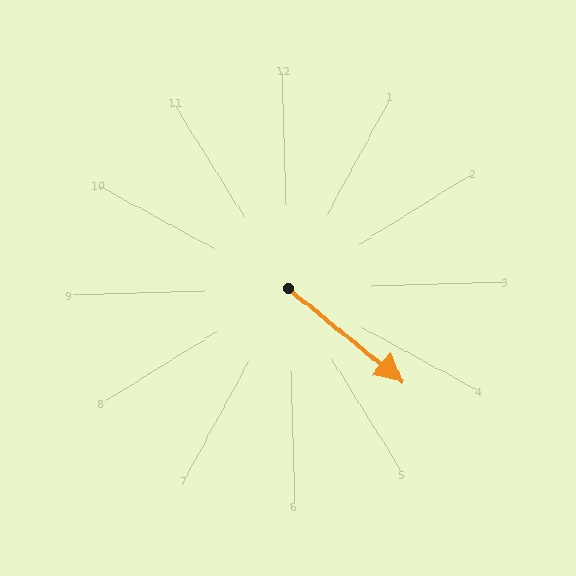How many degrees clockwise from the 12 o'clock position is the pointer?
Approximately 131 degrees.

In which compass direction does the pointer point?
Southeast.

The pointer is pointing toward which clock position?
Roughly 4 o'clock.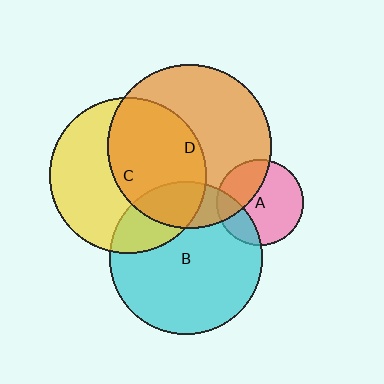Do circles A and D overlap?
Yes.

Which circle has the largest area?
Circle D (orange).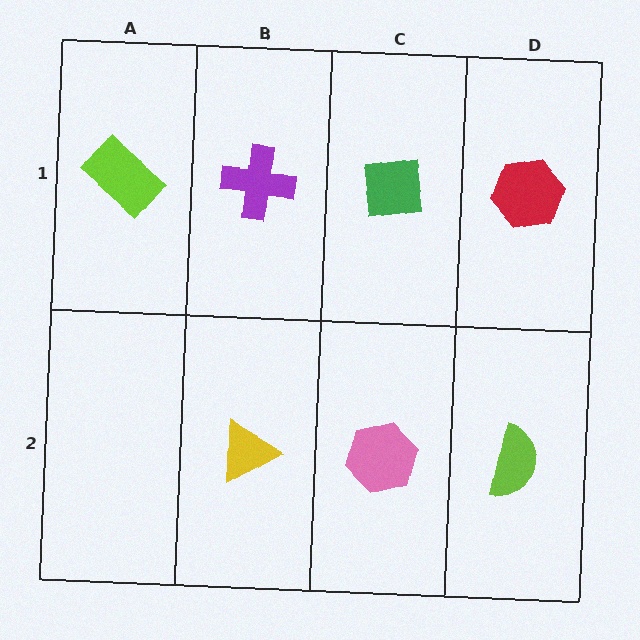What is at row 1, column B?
A purple cross.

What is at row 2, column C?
A pink hexagon.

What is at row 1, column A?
A lime rectangle.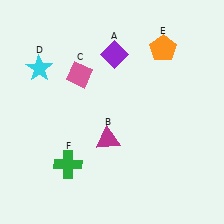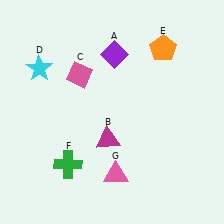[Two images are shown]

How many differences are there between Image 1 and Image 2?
There is 1 difference between the two images.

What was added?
A pink triangle (G) was added in Image 2.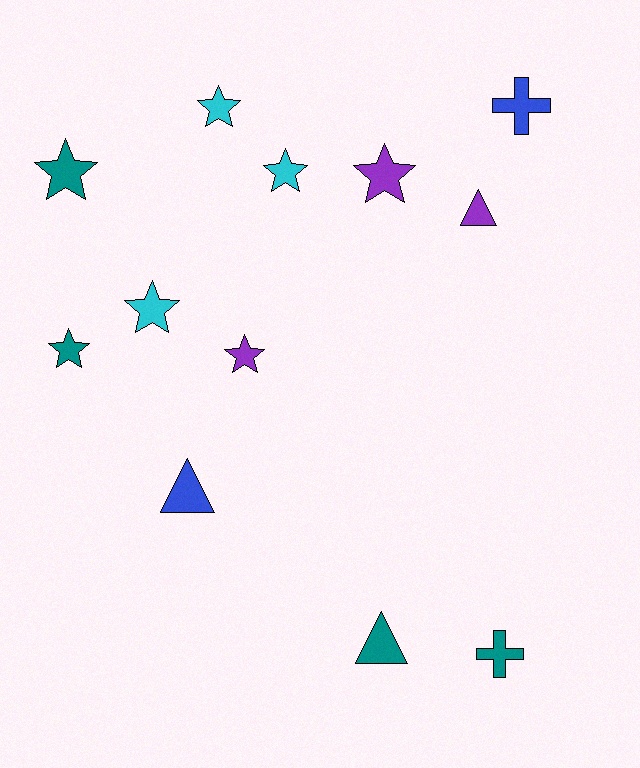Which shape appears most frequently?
Star, with 7 objects.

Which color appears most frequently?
Teal, with 4 objects.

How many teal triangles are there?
There is 1 teal triangle.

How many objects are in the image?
There are 12 objects.